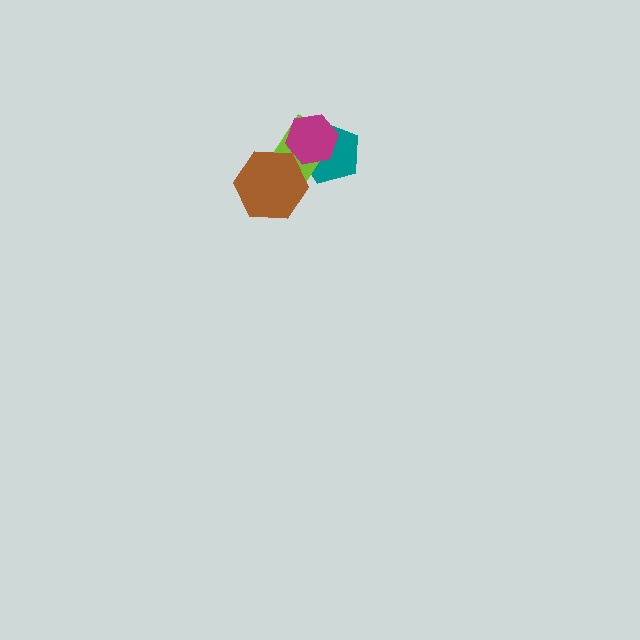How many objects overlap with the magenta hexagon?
2 objects overlap with the magenta hexagon.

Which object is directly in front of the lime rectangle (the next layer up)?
The brown hexagon is directly in front of the lime rectangle.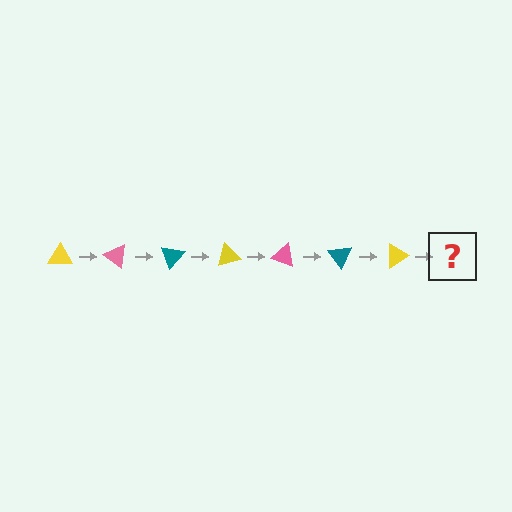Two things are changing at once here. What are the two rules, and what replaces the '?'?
The two rules are that it rotates 35 degrees each step and the color cycles through yellow, pink, and teal. The '?' should be a pink triangle, rotated 245 degrees from the start.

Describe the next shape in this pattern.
It should be a pink triangle, rotated 245 degrees from the start.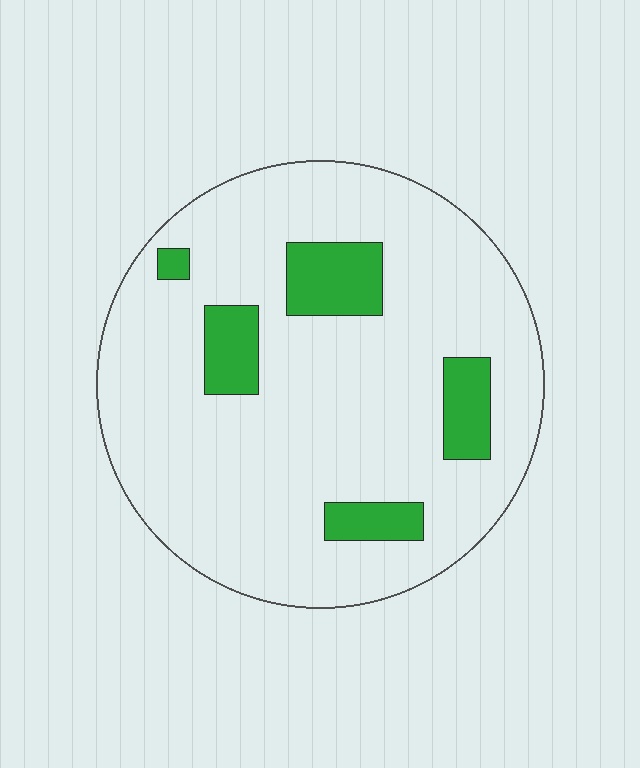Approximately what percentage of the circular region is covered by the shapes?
Approximately 15%.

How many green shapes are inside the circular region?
5.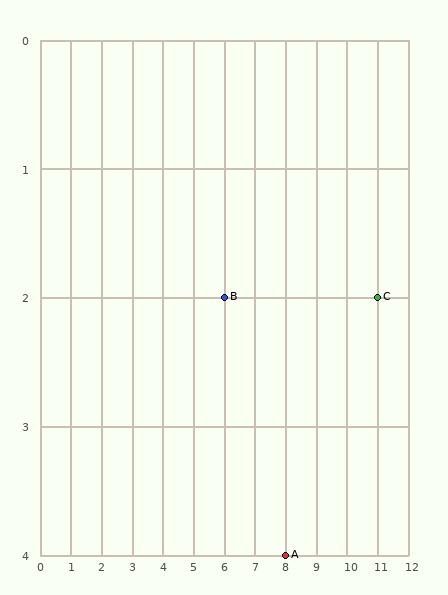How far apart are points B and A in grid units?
Points B and A are 2 columns and 2 rows apart (about 2.8 grid units diagonally).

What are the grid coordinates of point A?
Point A is at grid coordinates (8, 4).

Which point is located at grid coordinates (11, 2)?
Point C is at (11, 2).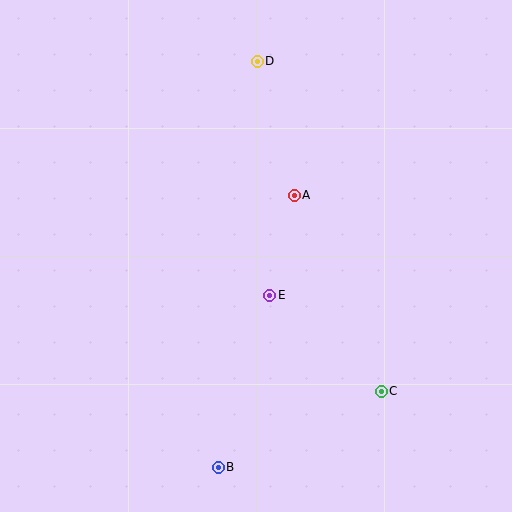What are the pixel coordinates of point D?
Point D is at (257, 61).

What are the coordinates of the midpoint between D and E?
The midpoint between D and E is at (264, 178).